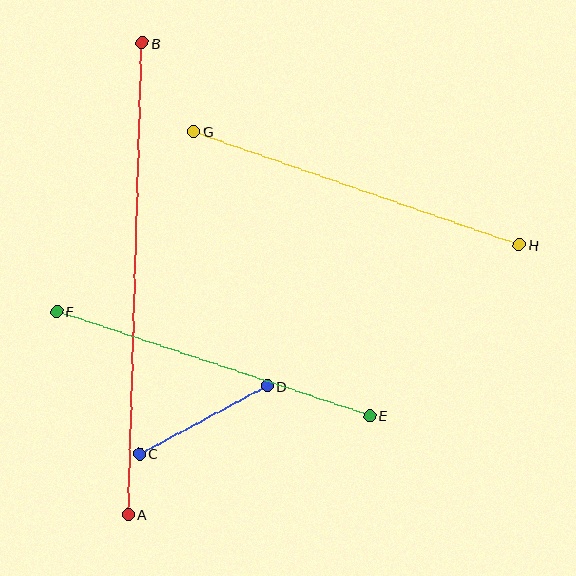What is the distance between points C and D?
The distance is approximately 144 pixels.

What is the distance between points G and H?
The distance is approximately 345 pixels.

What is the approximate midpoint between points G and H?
The midpoint is at approximately (357, 188) pixels.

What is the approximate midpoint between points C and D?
The midpoint is at approximately (203, 420) pixels.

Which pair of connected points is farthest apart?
Points A and B are farthest apart.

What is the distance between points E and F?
The distance is approximately 330 pixels.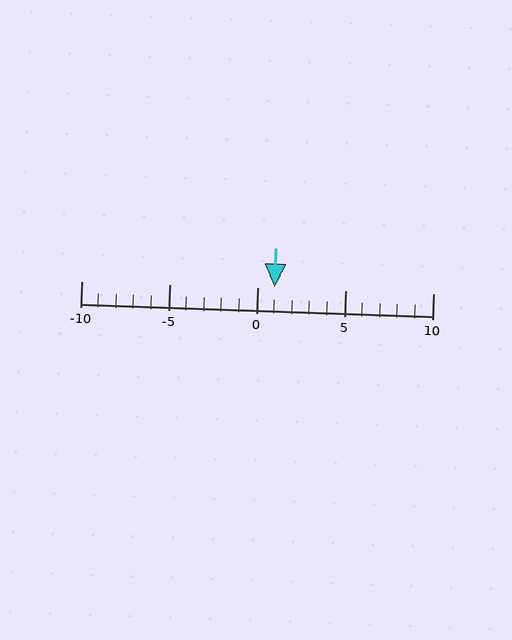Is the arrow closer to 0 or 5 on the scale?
The arrow is closer to 0.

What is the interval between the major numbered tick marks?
The major tick marks are spaced 5 units apart.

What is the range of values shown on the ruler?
The ruler shows values from -10 to 10.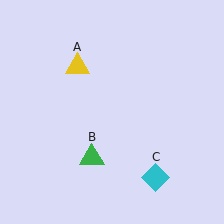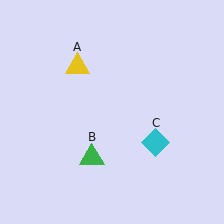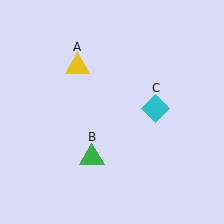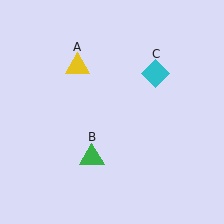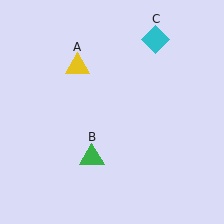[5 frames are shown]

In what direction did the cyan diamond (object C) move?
The cyan diamond (object C) moved up.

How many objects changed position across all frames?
1 object changed position: cyan diamond (object C).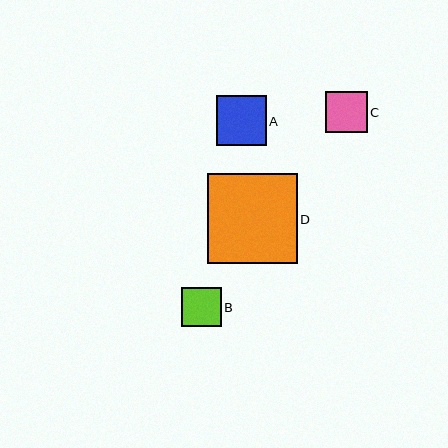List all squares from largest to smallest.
From largest to smallest: D, A, C, B.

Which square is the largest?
Square D is the largest with a size of approximately 90 pixels.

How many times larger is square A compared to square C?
Square A is approximately 1.2 times the size of square C.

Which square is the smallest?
Square B is the smallest with a size of approximately 39 pixels.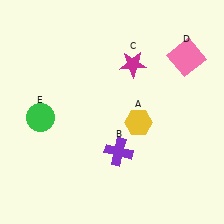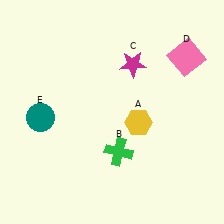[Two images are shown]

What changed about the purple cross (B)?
In Image 1, B is purple. In Image 2, it changed to green.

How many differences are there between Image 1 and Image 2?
There are 2 differences between the two images.